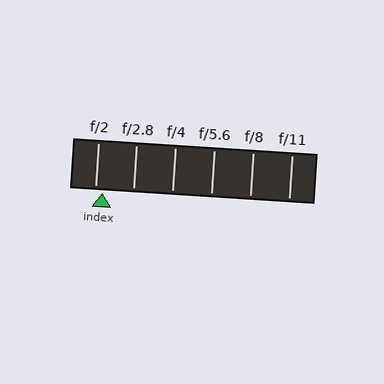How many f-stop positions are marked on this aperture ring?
There are 6 f-stop positions marked.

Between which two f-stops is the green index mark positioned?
The index mark is between f/2 and f/2.8.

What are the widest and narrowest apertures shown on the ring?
The widest aperture shown is f/2 and the narrowest is f/11.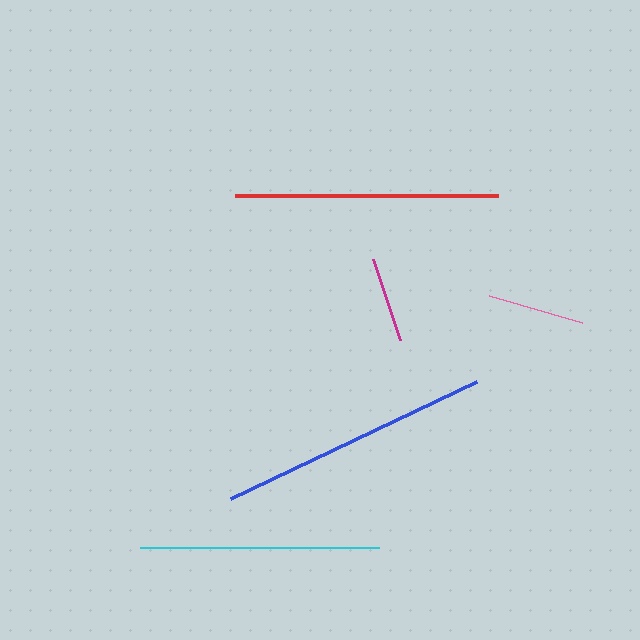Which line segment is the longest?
The blue line is the longest at approximately 273 pixels.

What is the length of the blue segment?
The blue segment is approximately 273 pixels long.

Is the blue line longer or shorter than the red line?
The blue line is longer than the red line.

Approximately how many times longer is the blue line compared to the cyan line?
The blue line is approximately 1.1 times the length of the cyan line.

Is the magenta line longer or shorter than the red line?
The red line is longer than the magenta line.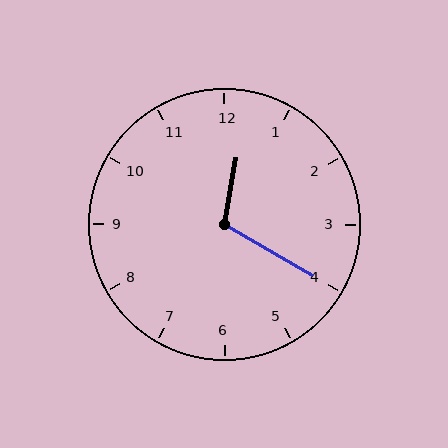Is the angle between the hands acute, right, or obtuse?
It is obtuse.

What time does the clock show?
12:20.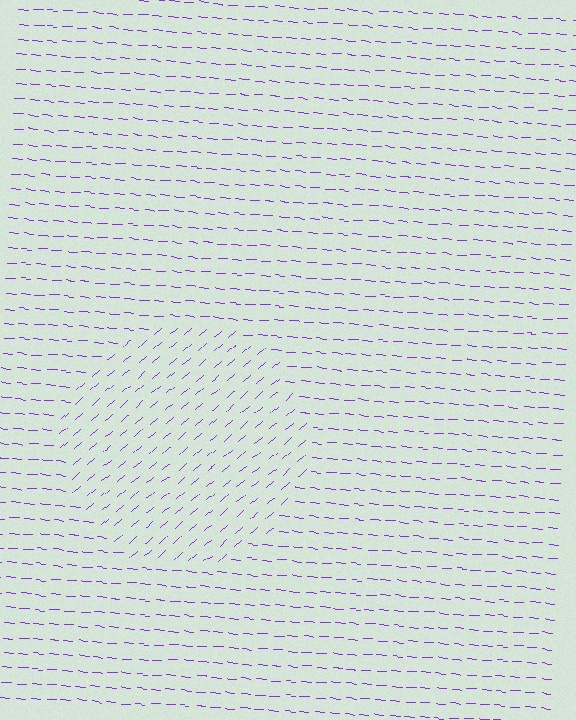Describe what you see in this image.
The image is filled with small purple line segments. A circle region in the image has lines oriented differently from the surrounding lines, creating a visible texture boundary.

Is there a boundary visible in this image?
Yes, there is a texture boundary formed by a change in line orientation.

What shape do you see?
I see a circle.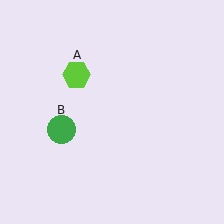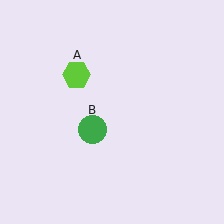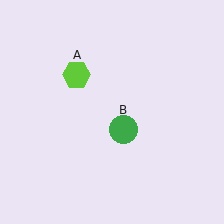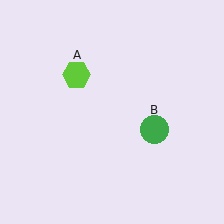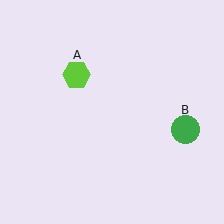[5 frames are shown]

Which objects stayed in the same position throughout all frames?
Lime hexagon (object A) remained stationary.